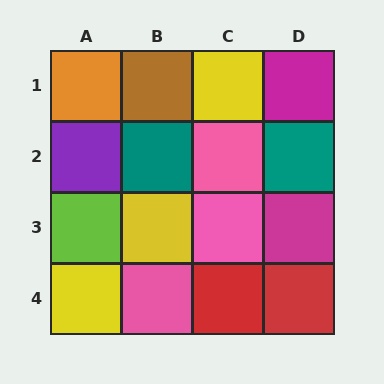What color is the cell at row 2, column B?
Teal.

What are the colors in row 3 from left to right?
Lime, yellow, pink, magenta.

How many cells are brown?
1 cell is brown.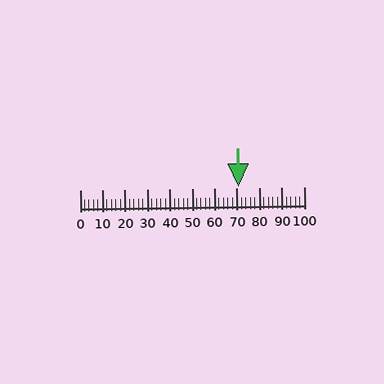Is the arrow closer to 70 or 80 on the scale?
The arrow is closer to 70.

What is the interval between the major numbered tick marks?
The major tick marks are spaced 10 units apart.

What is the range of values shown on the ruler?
The ruler shows values from 0 to 100.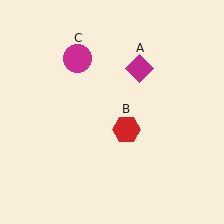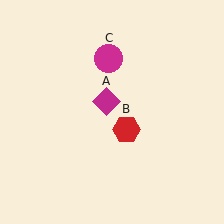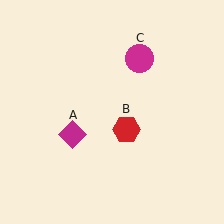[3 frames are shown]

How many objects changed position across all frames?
2 objects changed position: magenta diamond (object A), magenta circle (object C).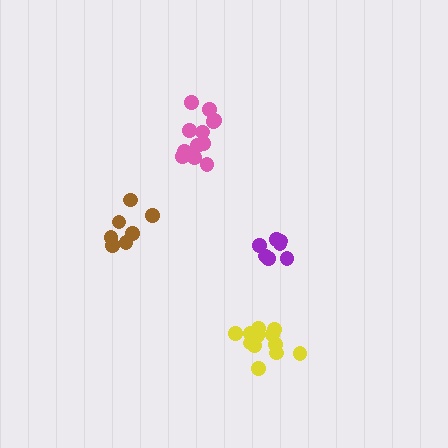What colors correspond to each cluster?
The clusters are colored: brown, yellow, purple, pink.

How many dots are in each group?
Group 1: 7 dots, Group 2: 12 dots, Group 3: 7 dots, Group 4: 12 dots (38 total).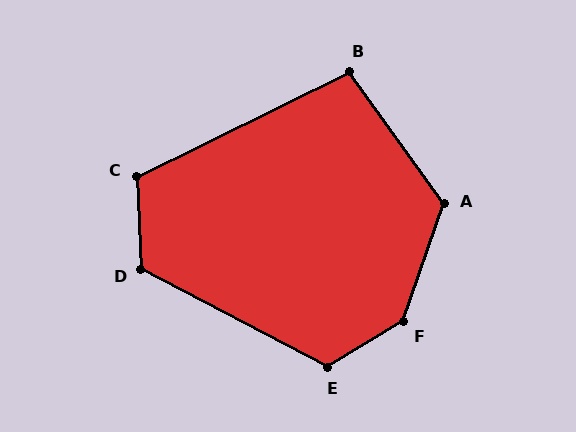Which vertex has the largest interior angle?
F, at approximately 140 degrees.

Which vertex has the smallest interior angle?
B, at approximately 100 degrees.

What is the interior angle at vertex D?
Approximately 120 degrees (obtuse).